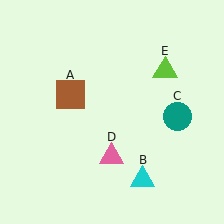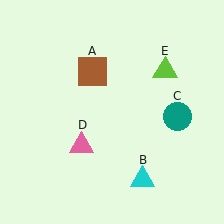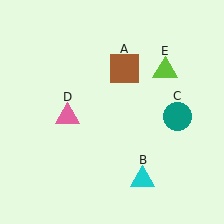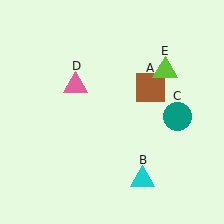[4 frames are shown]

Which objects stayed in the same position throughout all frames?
Cyan triangle (object B) and teal circle (object C) and lime triangle (object E) remained stationary.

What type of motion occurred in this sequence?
The brown square (object A), pink triangle (object D) rotated clockwise around the center of the scene.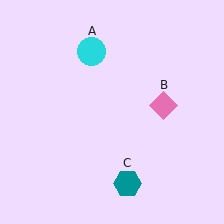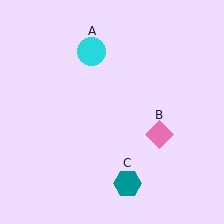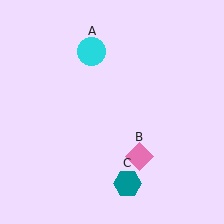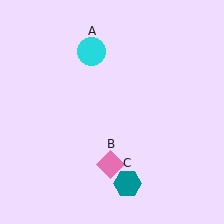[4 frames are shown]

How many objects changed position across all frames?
1 object changed position: pink diamond (object B).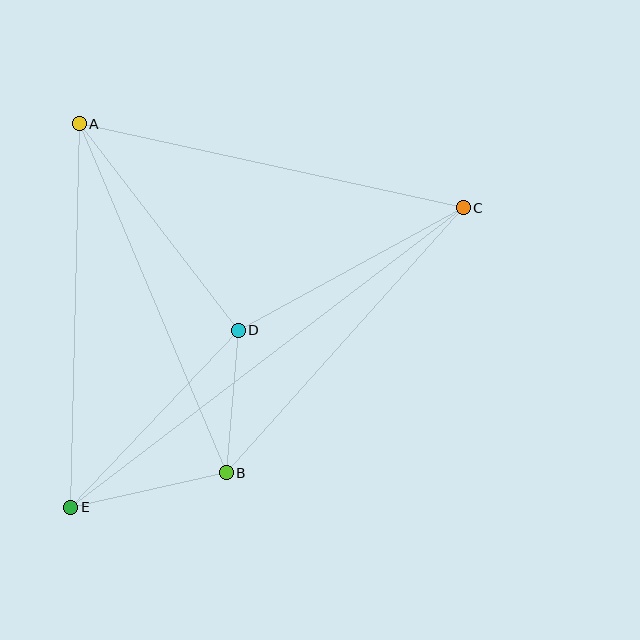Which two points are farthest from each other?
Points C and E are farthest from each other.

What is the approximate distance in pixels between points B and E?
The distance between B and E is approximately 159 pixels.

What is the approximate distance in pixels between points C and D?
The distance between C and D is approximately 257 pixels.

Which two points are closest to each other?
Points B and D are closest to each other.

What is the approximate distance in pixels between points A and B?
The distance between A and B is approximately 378 pixels.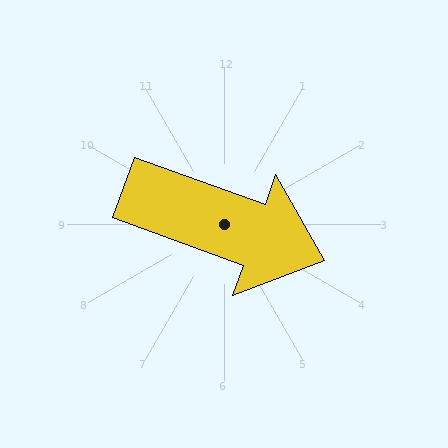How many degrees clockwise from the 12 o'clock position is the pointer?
Approximately 110 degrees.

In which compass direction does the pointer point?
East.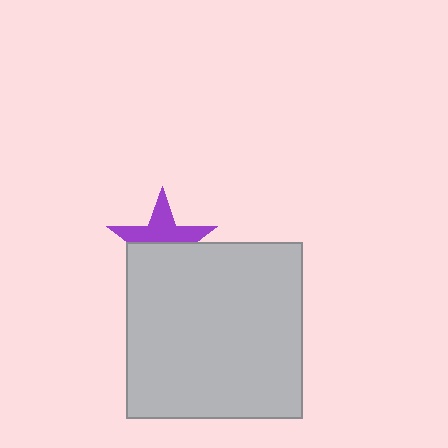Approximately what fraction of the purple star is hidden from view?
Roughly 51% of the purple star is hidden behind the light gray square.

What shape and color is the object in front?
The object in front is a light gray square.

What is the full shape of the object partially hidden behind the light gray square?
The partially hidden object is a purple star.